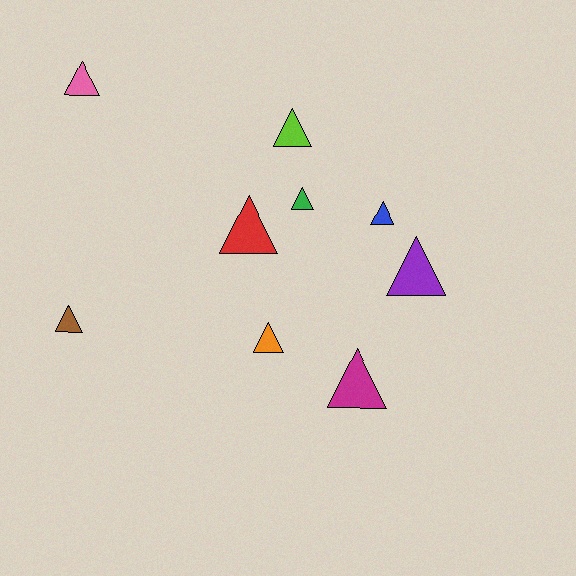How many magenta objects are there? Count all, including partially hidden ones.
There is 1 magenta object.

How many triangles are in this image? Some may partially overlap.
There are 9 triangles.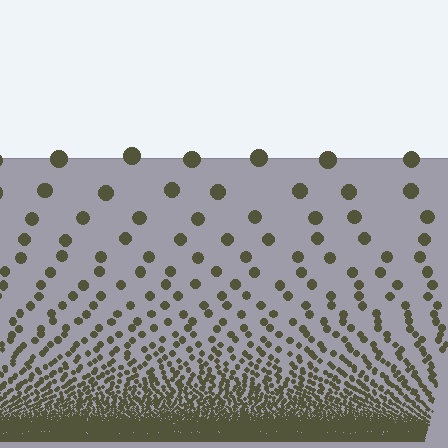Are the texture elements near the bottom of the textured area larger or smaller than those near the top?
Smaller. The gradient is inverted — elements near the bottom are smaller and denser.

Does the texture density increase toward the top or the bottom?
Density increases toward the bottom.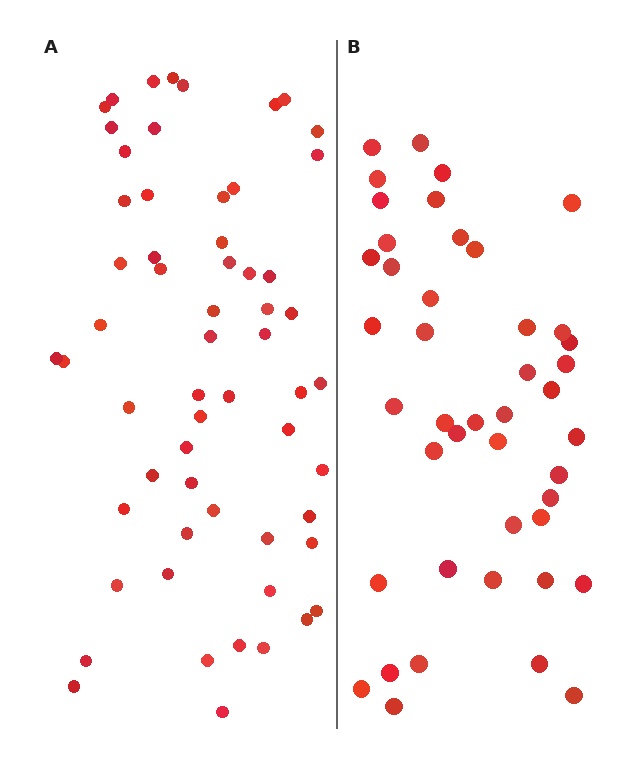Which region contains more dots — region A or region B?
Region A (the left region) has more dots.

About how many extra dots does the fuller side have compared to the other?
Region A has approximately 15 more dots than region B.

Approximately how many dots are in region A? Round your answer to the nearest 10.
About 60 dots. (The exact count is 59, which rounds to 60.)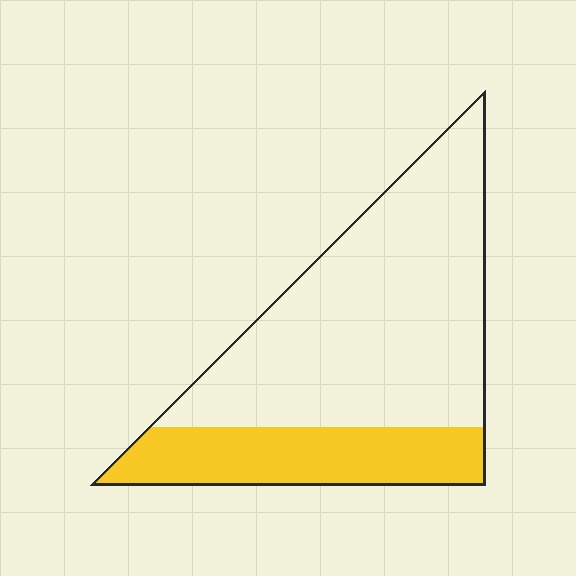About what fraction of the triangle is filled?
About one quarter (1/4).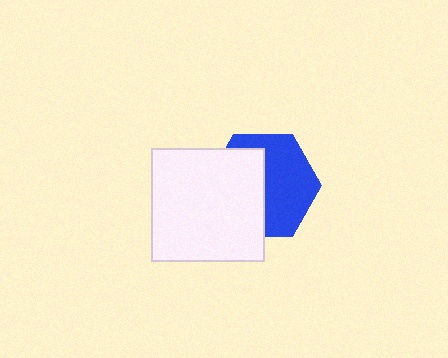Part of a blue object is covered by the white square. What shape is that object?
It is a hexagon.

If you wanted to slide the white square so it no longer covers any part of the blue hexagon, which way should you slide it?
Slide it left — that is the most direct way to separate the two shapes.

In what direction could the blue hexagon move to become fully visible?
The blue hexagon could move right. That would shift it out from behind the white square entirely.